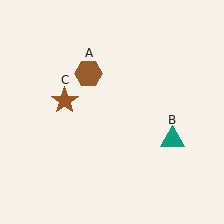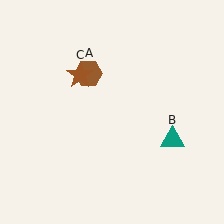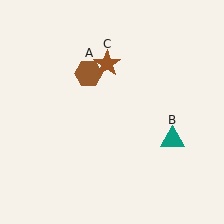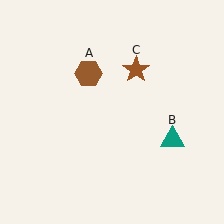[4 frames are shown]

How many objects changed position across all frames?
1 object changed position: brown star (object C).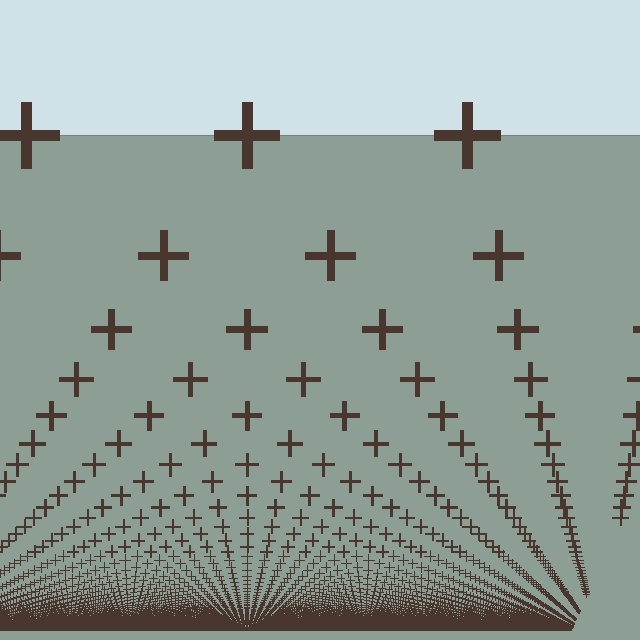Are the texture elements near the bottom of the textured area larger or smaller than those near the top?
Smaller. The gradient is inverted — elements near the bottom are smaller and denser.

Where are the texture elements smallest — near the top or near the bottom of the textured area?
Near the bottom.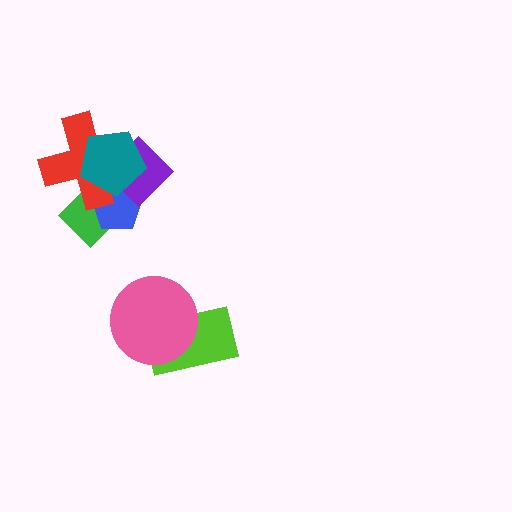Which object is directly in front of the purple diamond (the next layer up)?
The red cross is directly in front of the purple diamond.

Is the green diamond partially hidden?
Yes, it is partially covered by another shape.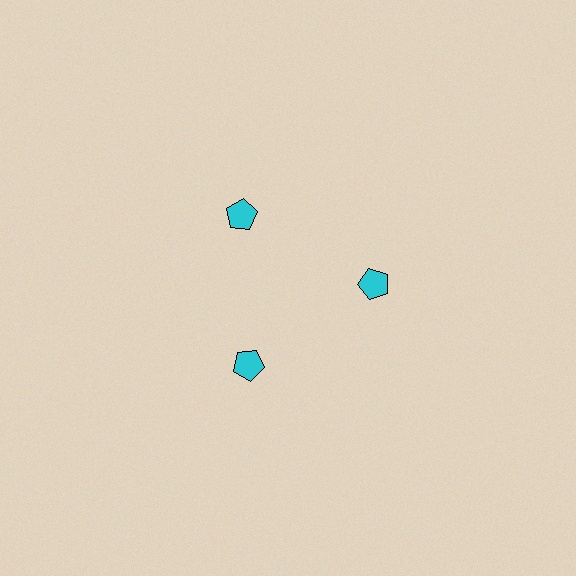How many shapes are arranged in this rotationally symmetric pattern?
There are 3 shapes, arranged in 3 groups of 1.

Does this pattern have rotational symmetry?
Yes, this pattern has 3-fold rotational symmetry. It looks the same after rotating 120 degrees around the center.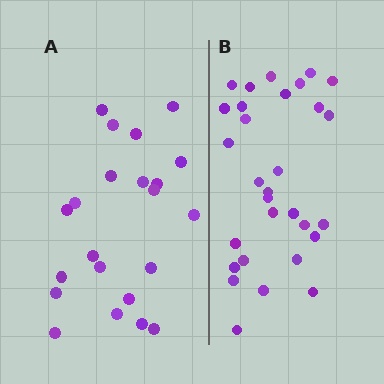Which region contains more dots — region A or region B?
Region B (the right region) has more dots.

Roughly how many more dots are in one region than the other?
Region B has roughly 8 or so more dots than region A.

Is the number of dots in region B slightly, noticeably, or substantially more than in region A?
Region B has noticeably more, but not dramatically so. The ratio is roughly 1.4 to 1.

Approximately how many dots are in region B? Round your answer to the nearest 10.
About 30 dots.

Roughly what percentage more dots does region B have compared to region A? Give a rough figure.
About 35% more.